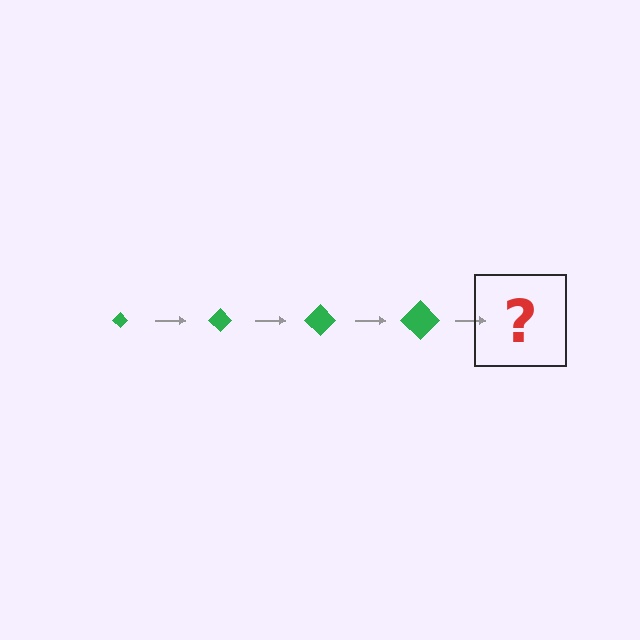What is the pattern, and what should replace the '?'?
The pattern is that the diamond gets progressively larger each step. The '?' should be a green diamond, larger than the previous one.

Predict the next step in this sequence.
The next step is a green diamond, larger than the previous one.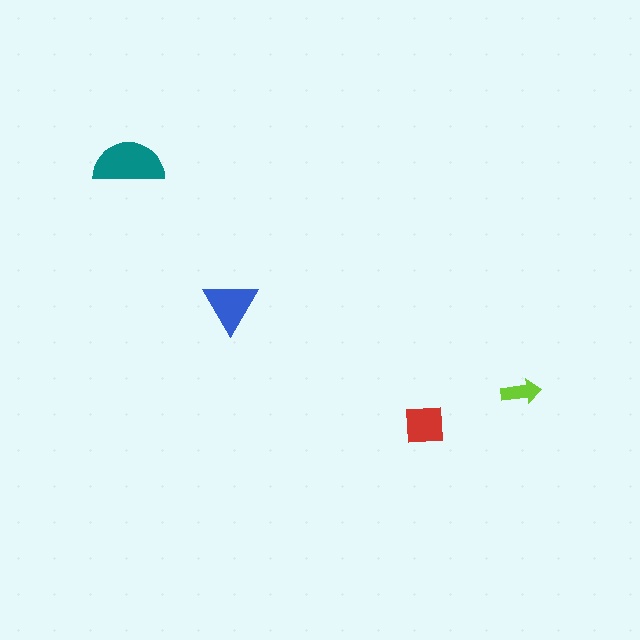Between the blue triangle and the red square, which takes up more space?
The blue triangle.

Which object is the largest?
The teal semicircle.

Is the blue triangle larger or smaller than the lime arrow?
Larger.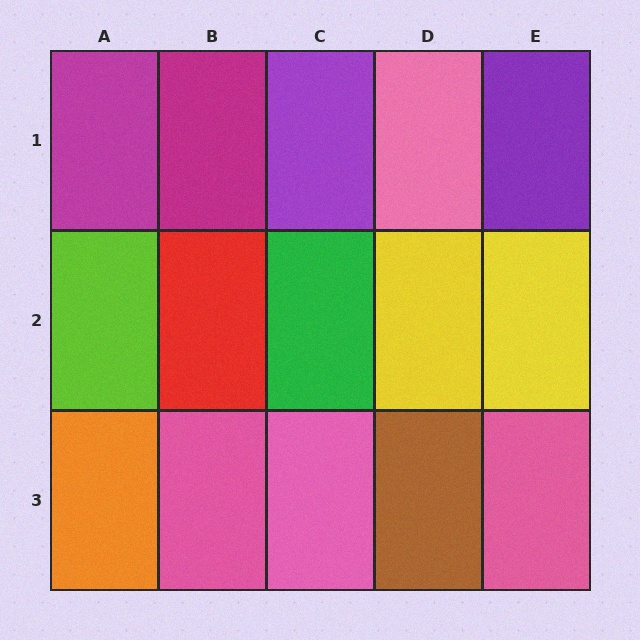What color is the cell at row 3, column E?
Pink.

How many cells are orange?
1 cell is orange.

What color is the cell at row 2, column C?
Green.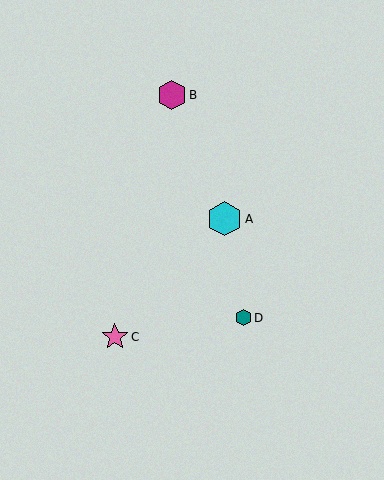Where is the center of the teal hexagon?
The center of the teal hexagon is at (243, 318).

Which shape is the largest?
The cyan hexagon (labeled A) is the largest.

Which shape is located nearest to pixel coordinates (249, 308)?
The teal hexagon (labeled D) at (243, 318) is nearest to that location.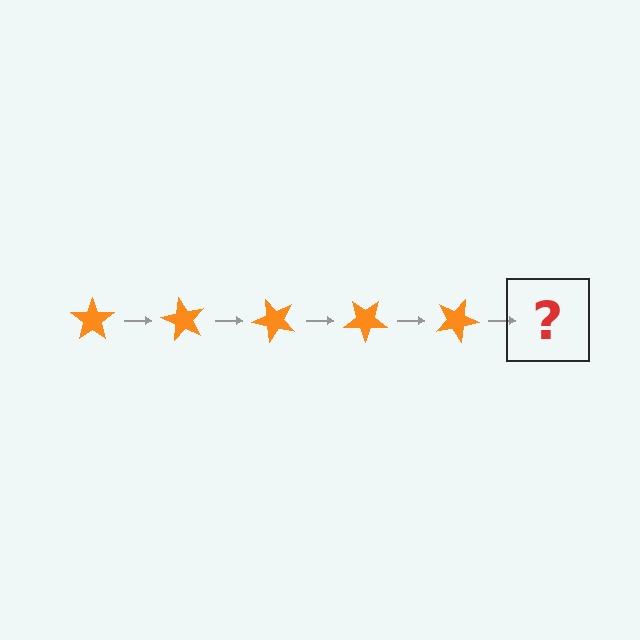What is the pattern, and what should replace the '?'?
The pattern is that the star rotates 60 degrees each step. The '?' should be an orange star rotated 300 degrees.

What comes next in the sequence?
The next element should be an orange star rotated 300 degrees.